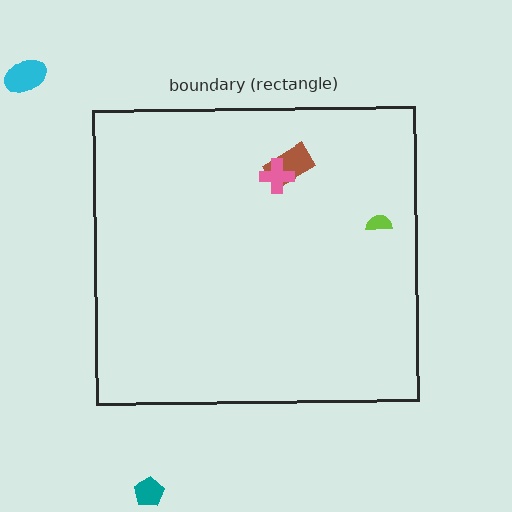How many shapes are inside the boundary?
3 inside, 2 outside.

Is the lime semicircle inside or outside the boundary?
Inside.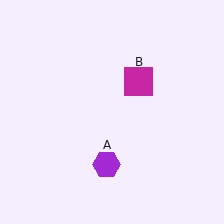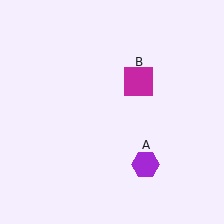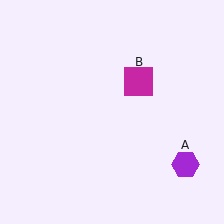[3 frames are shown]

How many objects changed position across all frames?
1 object changed position: purple hexagon (object A).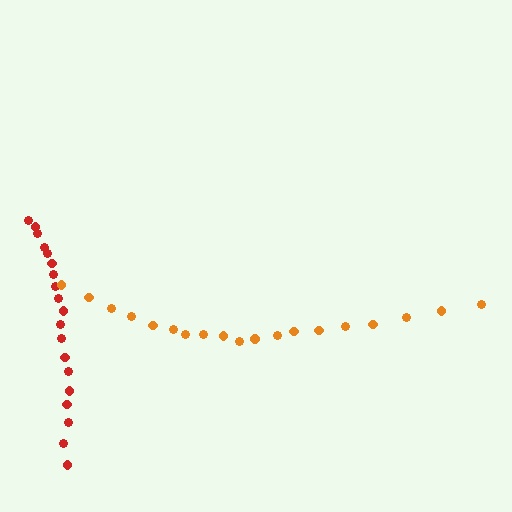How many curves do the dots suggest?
There are 2 distinct paths.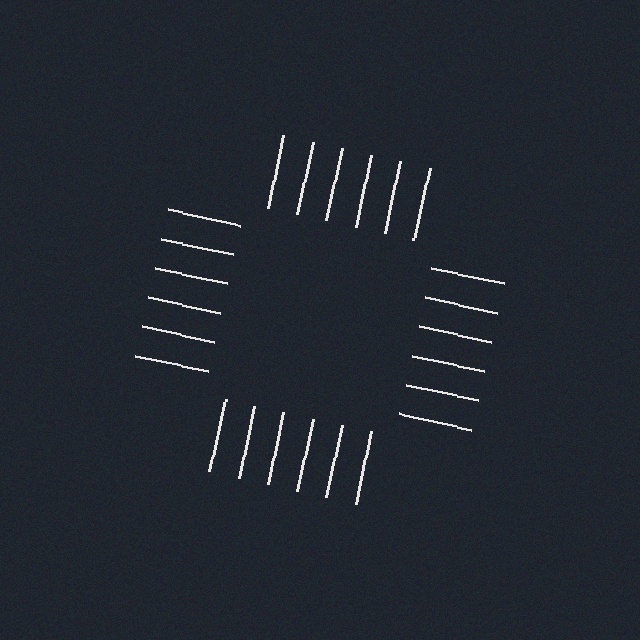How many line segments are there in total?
24 — 6 along each of the 4 edges.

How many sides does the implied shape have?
4 sides — the line-ends trace a square.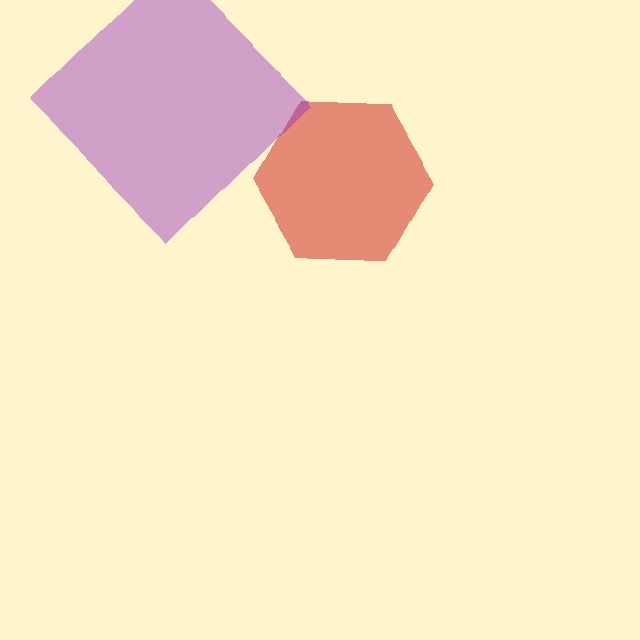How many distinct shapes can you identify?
There are 2 distinct shapes: a red hexagon, a purple diamond.